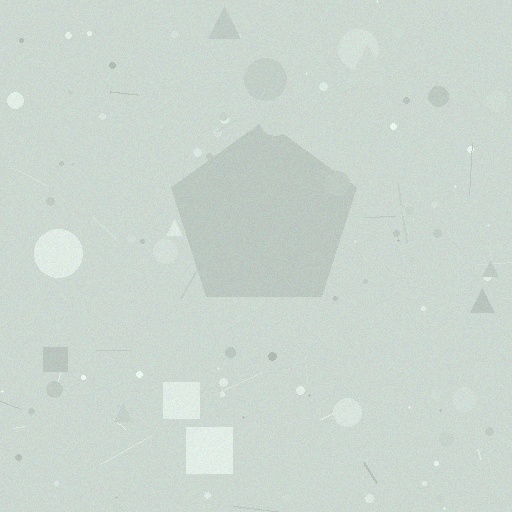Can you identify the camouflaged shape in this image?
The camouflaged shape is a pentagon.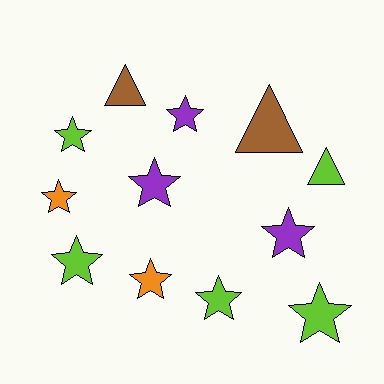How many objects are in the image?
There are 12 objects.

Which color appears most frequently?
Lime, with 5 objects.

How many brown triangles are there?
There are 2 brown triangles.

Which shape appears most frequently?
Star, with 9 objects.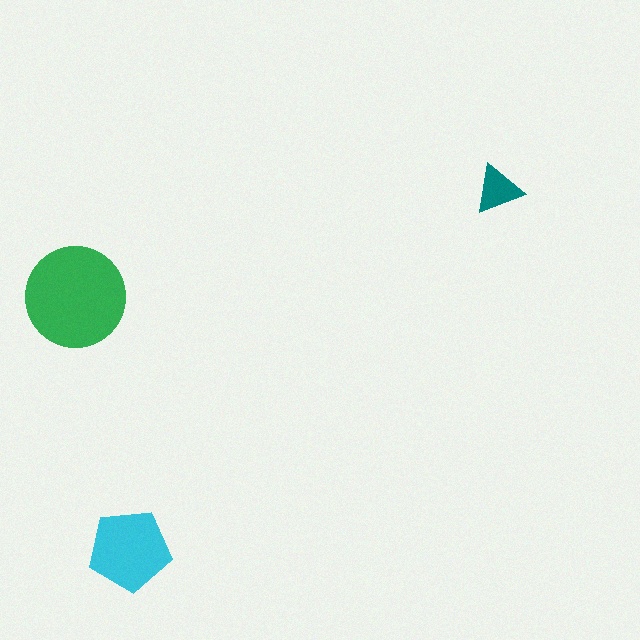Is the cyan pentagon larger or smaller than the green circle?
Smaller.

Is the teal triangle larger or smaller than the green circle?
Smaller.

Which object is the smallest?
The teal triangle.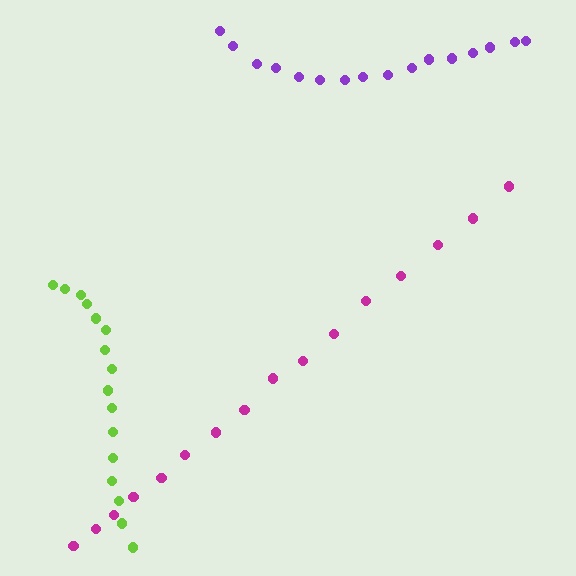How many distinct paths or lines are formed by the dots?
There are 3 distinct paths.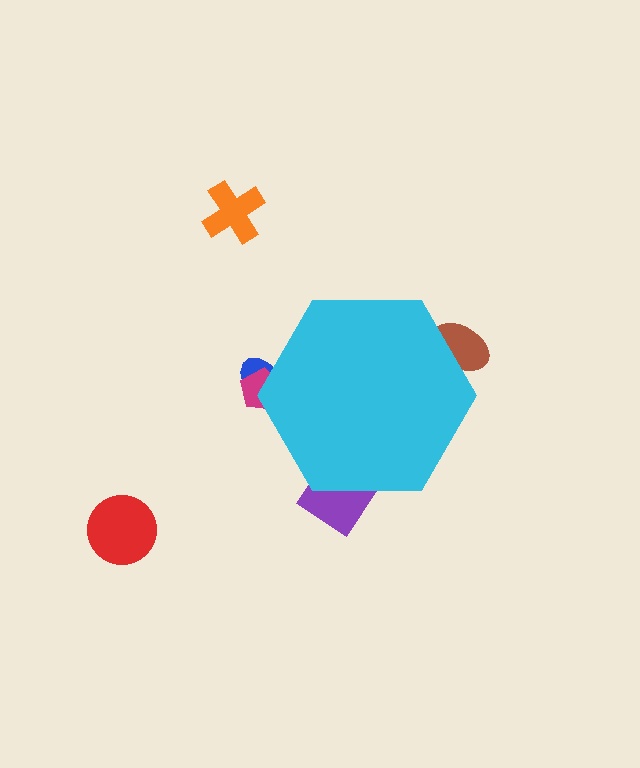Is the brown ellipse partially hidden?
Yes, the brown ellipse is partially hidden behind the cyan hexagon.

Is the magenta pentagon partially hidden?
Yes, the magenta pentagon is partially hidden behind the cyan hexagon.